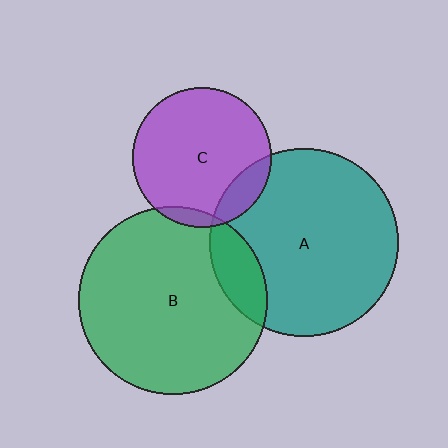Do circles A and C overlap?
Yes.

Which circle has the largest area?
Circle B (green).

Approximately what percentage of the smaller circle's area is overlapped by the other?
Approximately 15%.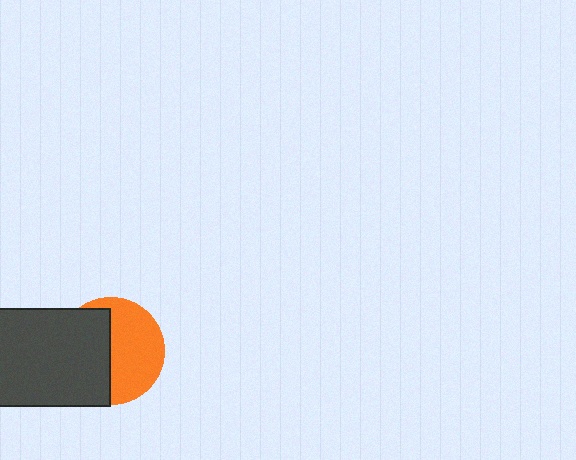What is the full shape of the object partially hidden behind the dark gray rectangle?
The partially hidden object is an orange circle.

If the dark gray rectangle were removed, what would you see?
You would see the complete orange circle.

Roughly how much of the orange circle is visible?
About half of it is visible (roughly 52%).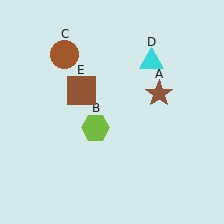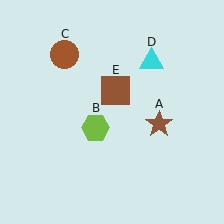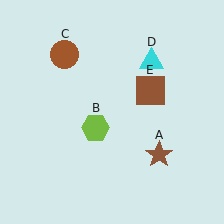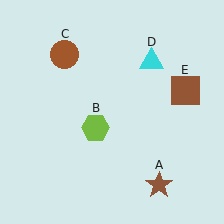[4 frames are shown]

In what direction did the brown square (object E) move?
The brown square (object E) moved right.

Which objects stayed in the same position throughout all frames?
Lime hexagon (object B) and brown circle (object C) and cyan triangle (object D) remained stationary.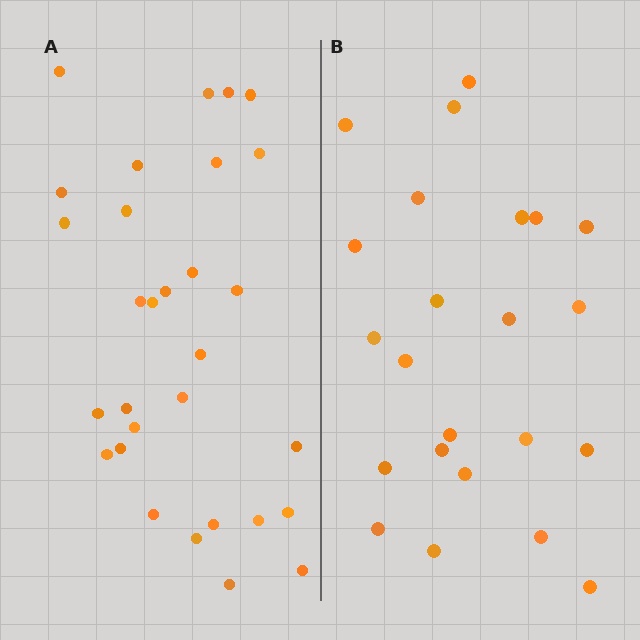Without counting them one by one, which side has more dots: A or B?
Region A (the left region) has more dots.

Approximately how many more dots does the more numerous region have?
Region A has roughly 8 or so more dots than region B.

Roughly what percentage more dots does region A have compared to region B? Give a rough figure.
About 30% more.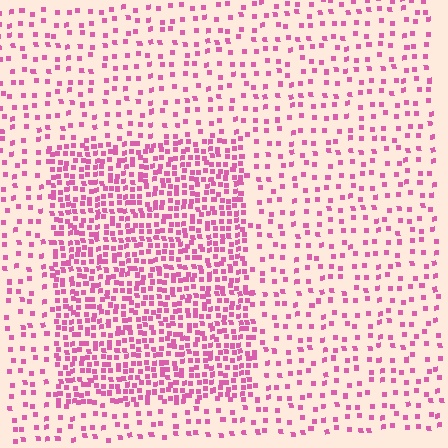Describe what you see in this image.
The image contains small pink elements arranged at two different densities. A rectangle-shaped region is visible where the elements are more densely packed than the surrounding area.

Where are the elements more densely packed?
The elements are more densely packed inside the rectangle boundary.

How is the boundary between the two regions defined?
The boundary is defined by a change in element density (approximately 2.5x ratio). All elements are the same color, size, and shape.